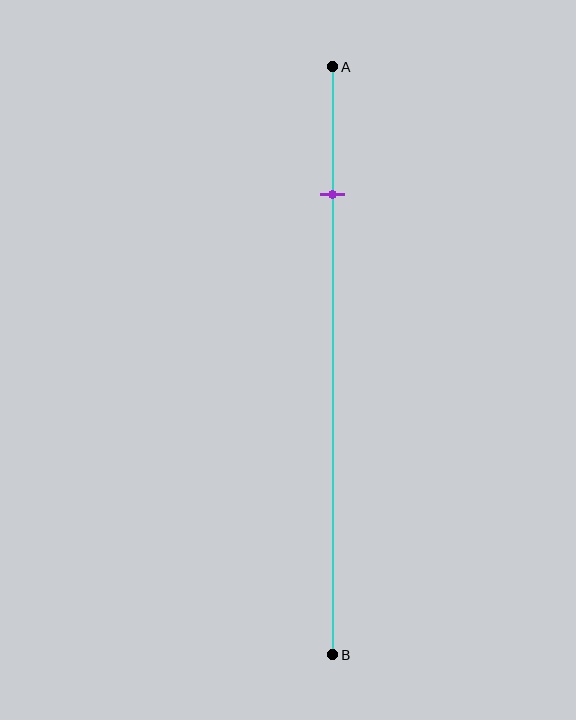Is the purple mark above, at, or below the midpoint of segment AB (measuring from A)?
The purple mark is above the midpoint of segment AB.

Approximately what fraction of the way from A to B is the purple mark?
The purple mark is approximately 20% of the way from A to B.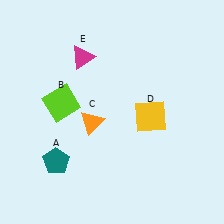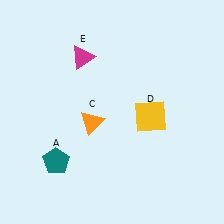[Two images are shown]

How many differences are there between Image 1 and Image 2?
There is 1 difference between the two images.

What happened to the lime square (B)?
The lime square (B) was removed in Image 2. It was in the top-left area of Image 1.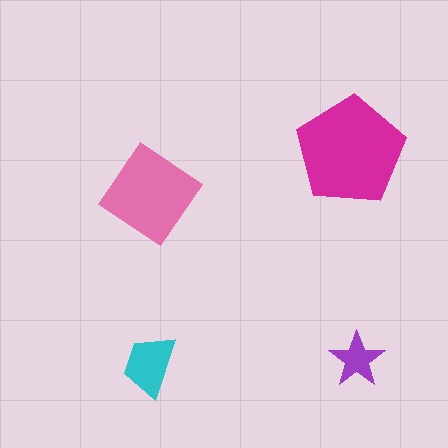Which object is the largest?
The magenta pentagon.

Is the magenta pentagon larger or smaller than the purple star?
Larger.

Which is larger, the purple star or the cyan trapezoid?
The cyan trapezoid.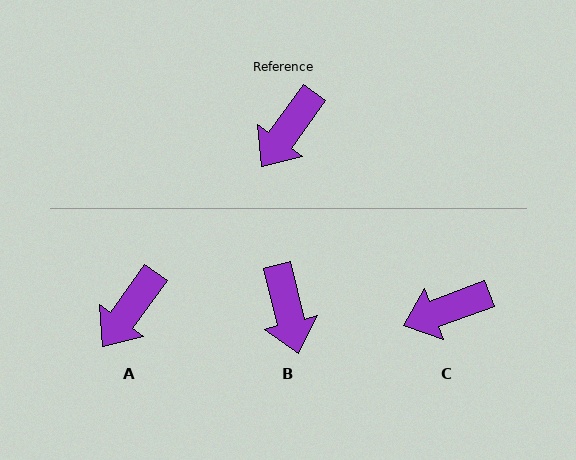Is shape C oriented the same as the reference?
No, it is off by about 34 degrees.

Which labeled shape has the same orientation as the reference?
A.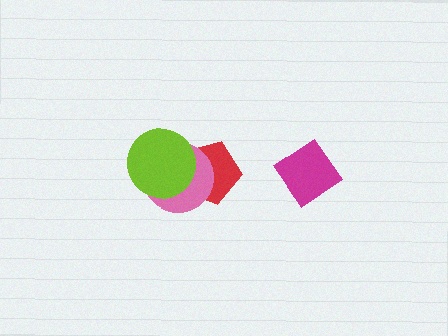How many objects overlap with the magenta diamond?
0 objects overlap with the magenta diamond.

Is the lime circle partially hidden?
No, no other shape covers it.